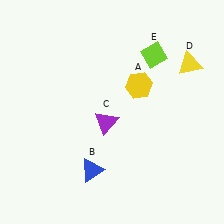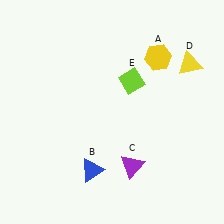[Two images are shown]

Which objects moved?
The objects that moved are: the yellow hexagon (A), the purple triangle (C), the lime diamond (E).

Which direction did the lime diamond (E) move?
The lime diamond (E) moved down.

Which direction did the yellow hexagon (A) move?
The yellow hexagon (A) moved up.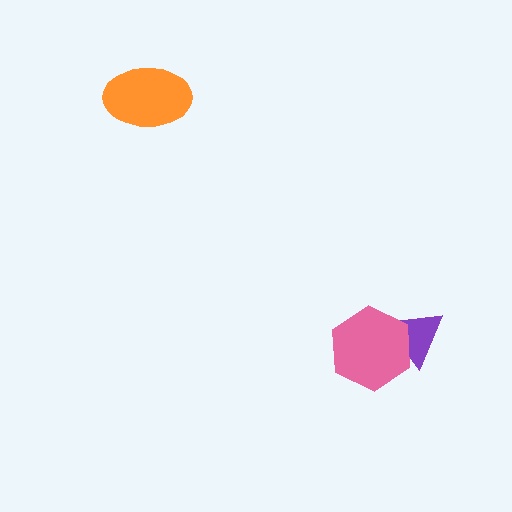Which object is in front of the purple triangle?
The pink hexagon is in front of the purple triangle.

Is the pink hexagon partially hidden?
No, no other shape covers it.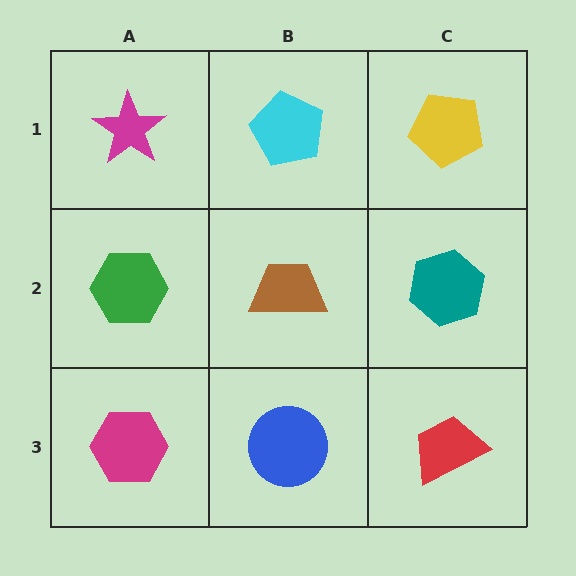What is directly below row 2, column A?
A magenta hexagon.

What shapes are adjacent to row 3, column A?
A green hexagon (row 2, column A), a blue circle (row 3, column B).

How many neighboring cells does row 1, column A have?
2.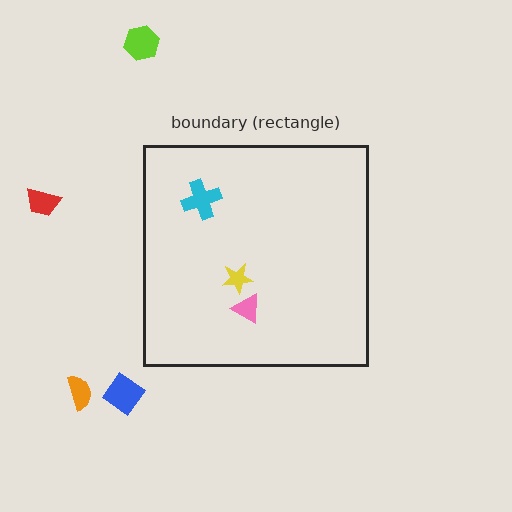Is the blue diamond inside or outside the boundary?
Outside.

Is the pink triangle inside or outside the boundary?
Inside.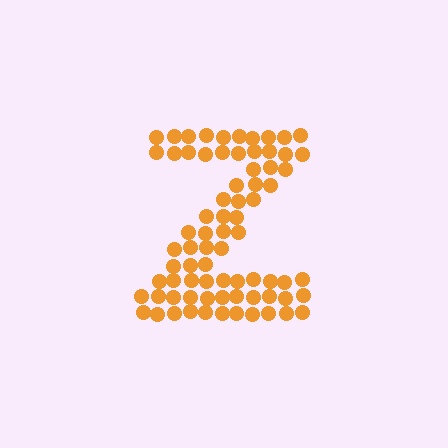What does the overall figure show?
The overall figure shows the letter Z.